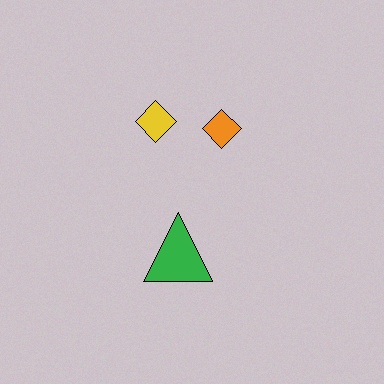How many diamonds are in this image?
There are 2 diamonds.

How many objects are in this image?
There are 3 objects.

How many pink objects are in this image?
There are no pink objects.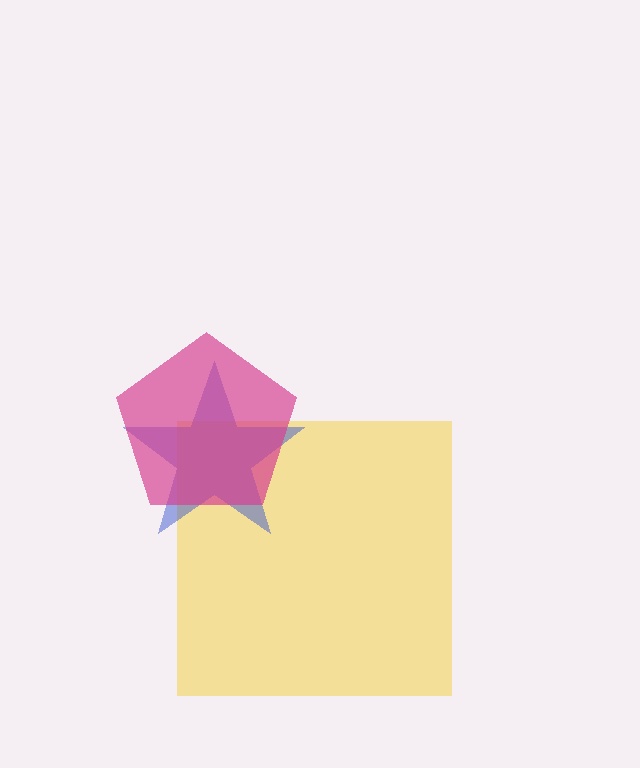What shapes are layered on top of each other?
The layered shapes are: a yellow square, a blue star, a magenta pentagon.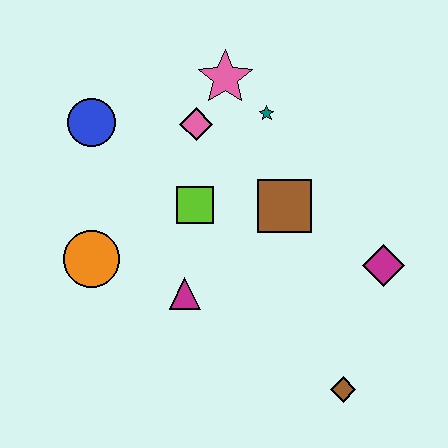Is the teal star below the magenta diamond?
No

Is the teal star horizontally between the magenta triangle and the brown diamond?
Yes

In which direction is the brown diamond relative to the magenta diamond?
The brown diamond is below the magenta diamond.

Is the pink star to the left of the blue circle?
No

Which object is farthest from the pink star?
The brown diamond is farthest from the pink star.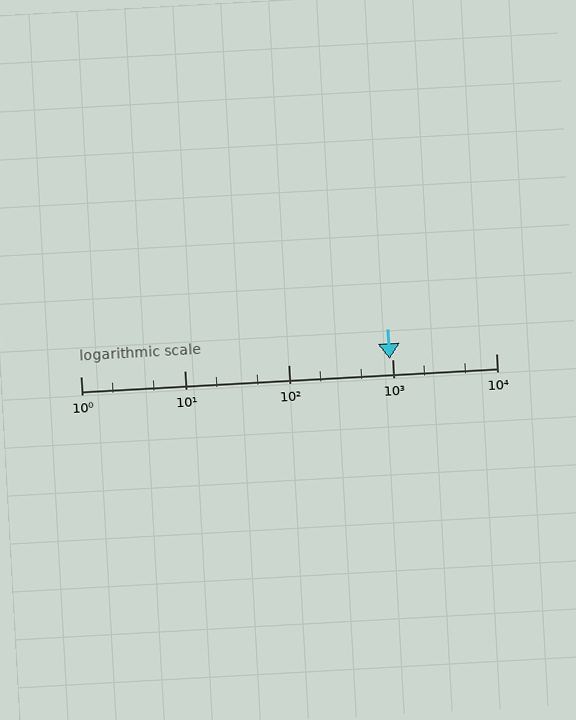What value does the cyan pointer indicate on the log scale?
The pointer indicates approximately 940.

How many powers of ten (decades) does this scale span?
The scale spans 4 decades, from 1 to 10000.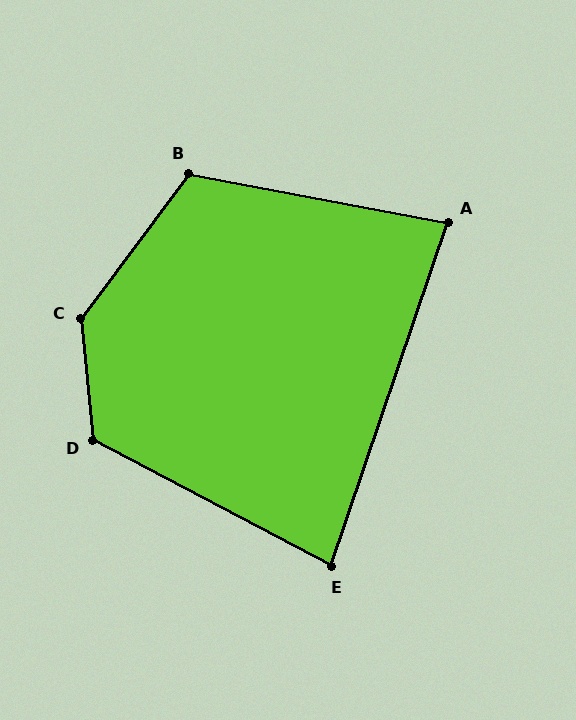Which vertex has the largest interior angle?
C, at approximately 138 degrees.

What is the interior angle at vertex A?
Approximately 82 degrees (acute).